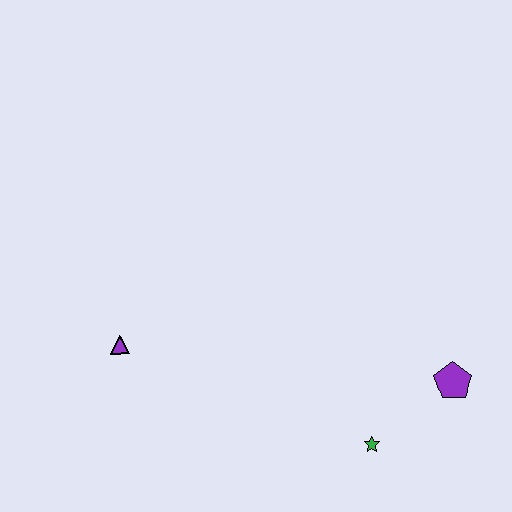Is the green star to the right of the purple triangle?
Yes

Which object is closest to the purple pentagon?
The green star is closest to the purple pentagon.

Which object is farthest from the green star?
The purple triangle is farthest from the green star.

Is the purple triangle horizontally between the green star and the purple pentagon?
No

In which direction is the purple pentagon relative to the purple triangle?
The purple pentagon is to the right of the purple triangle.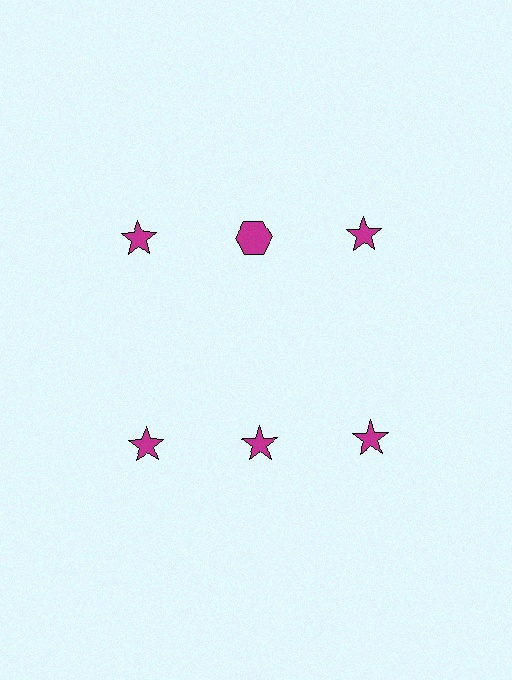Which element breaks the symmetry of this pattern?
The magenta hexagon in the top row, second from left column breaks the symmetry. All other shapes are magenta stars.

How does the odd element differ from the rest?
It has a different shape: hexagon instead of star.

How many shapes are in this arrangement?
There are 6 shapes arranged in a grid pattern.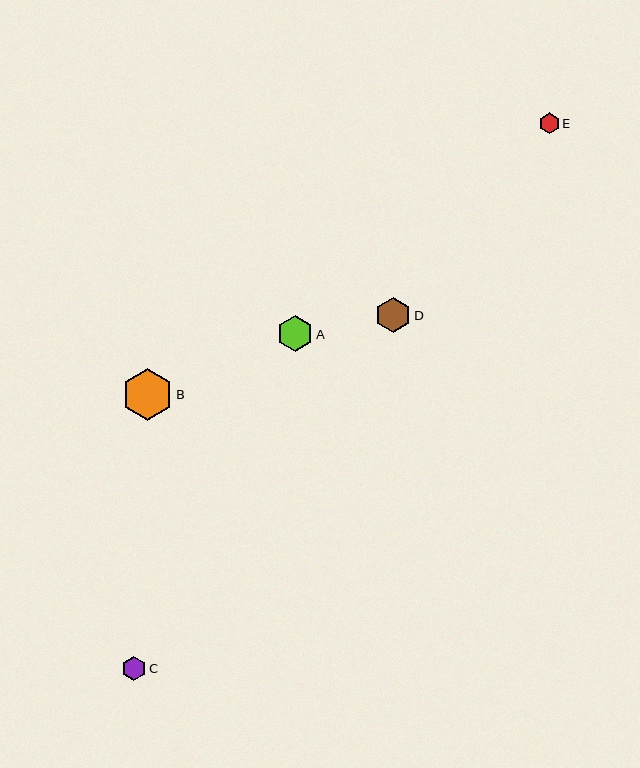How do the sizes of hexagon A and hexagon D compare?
Hexagon A and hexagon D are approximately the same size.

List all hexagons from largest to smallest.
From largest to smallest: B, A, D, C, E.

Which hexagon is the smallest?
Hexagon E is the smallest with a size of approximately 21 pixels.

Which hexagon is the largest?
Hexagon B is the largest with a size of approximately 52 pixels.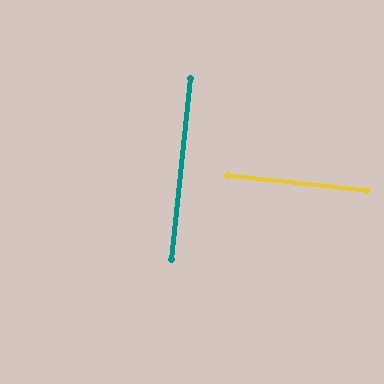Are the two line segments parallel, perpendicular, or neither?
Perpendicular — they meet at approximately 89°.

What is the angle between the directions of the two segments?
Approximately 89 degrees.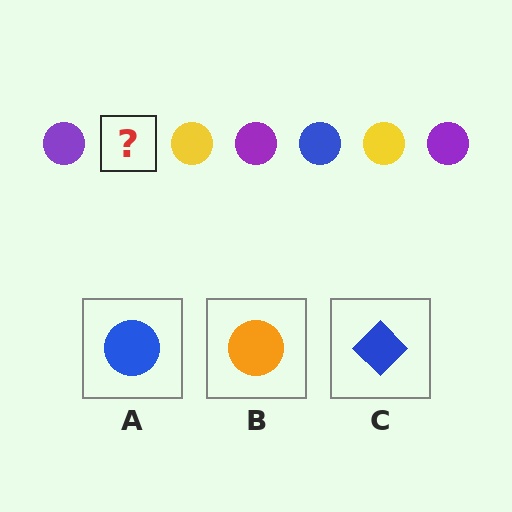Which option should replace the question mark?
Option A.